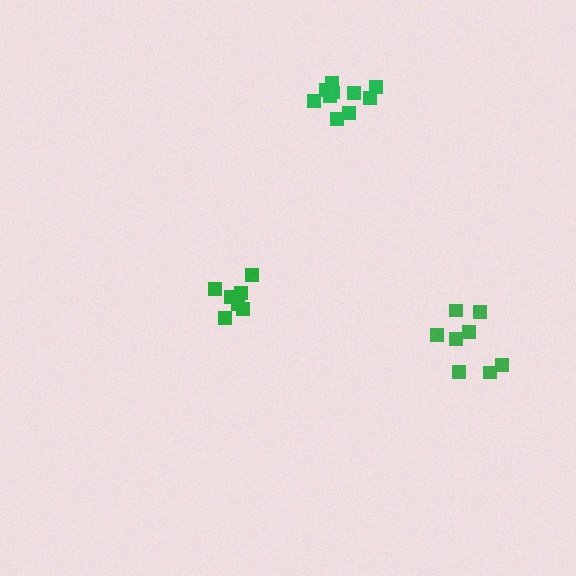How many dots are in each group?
Group 1: 7 dots, Group 2: 10 dots, Group 3: 8 dots (25 total).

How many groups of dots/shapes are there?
There are 3 groups.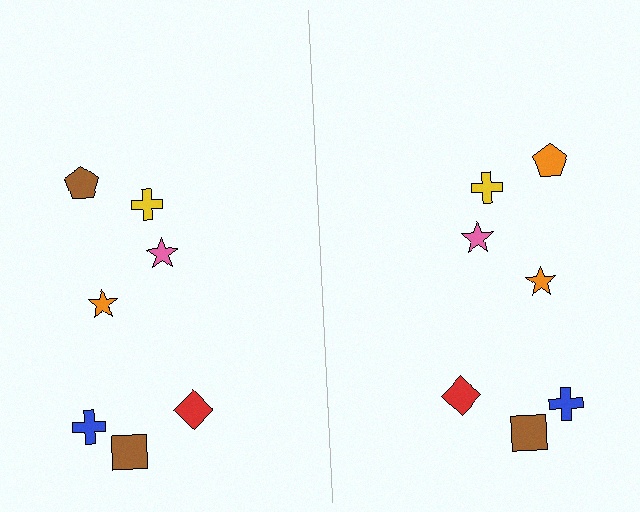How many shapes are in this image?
There are 14 shapes in this image.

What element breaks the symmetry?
The orange pentagon on the right side breaks the symmetry — its mirror counterpart is brown.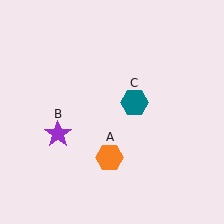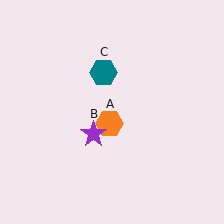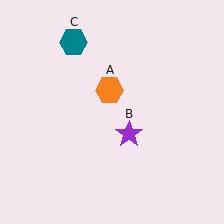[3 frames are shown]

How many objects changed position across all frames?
3 objects changed position: orange hexagon (object A), purple star (object B), teal hexagon (object C).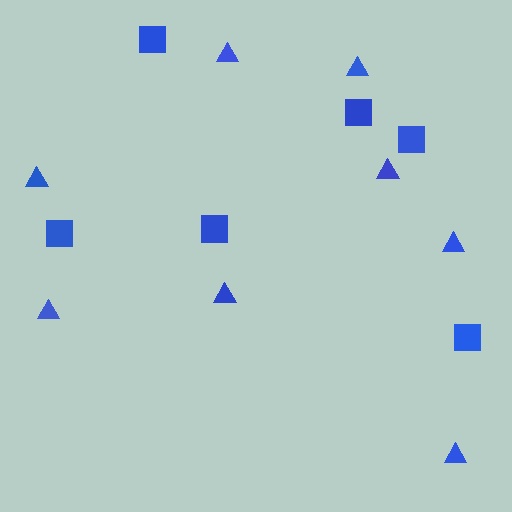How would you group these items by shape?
There are 2 groups: one group of squares (6) and one group of triangles (8).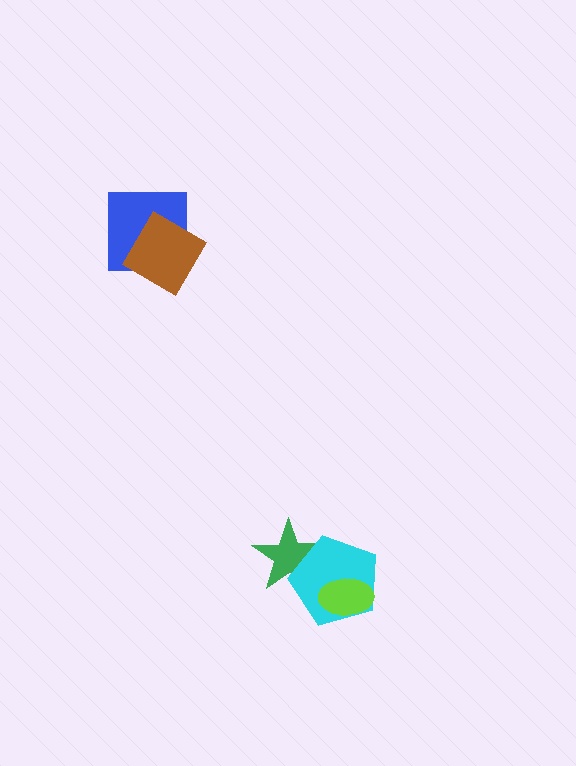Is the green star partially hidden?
Yes, it is partially covered by another shape.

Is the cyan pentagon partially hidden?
Yes, it is partially covered by another shape.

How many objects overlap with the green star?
1 object overlaps with the green star.